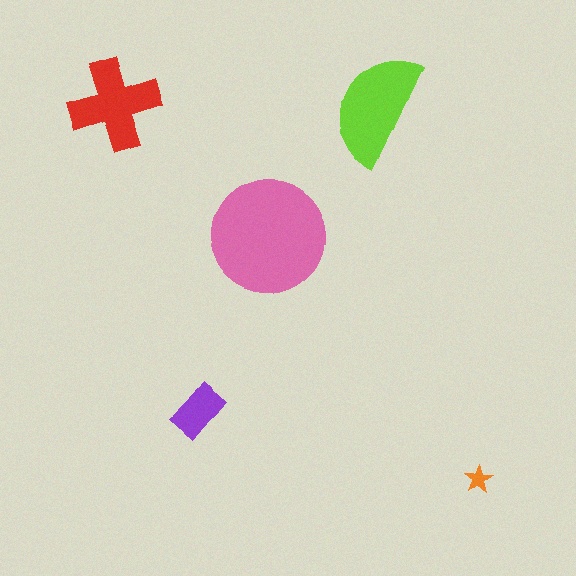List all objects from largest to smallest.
The pink circle, the lime semicircle, the red cross, the purple rectangle, the orange star.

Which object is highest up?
The lime semicircle is topmost.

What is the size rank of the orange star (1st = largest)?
5th.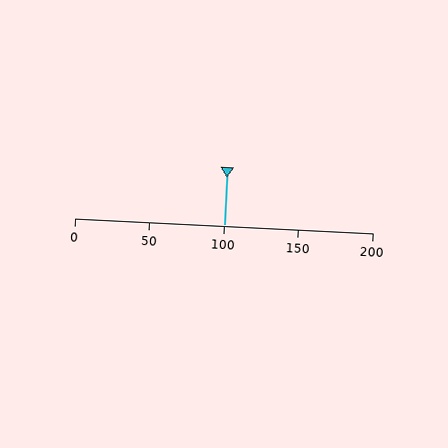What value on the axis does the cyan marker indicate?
The marker indicates approximately 100.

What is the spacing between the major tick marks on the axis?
The major ticks are spaced 50 apart.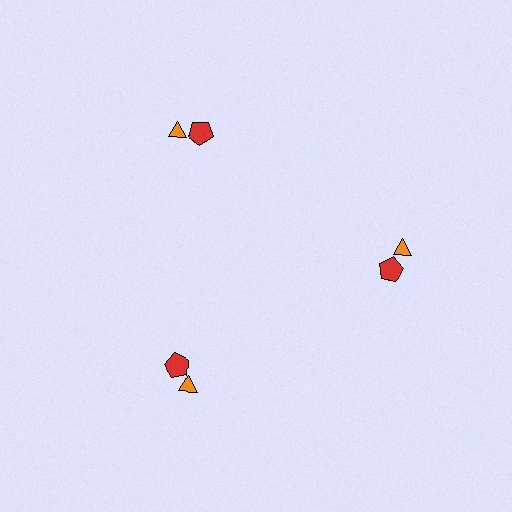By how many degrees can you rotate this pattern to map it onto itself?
The pattern maps onto itself every 120 degrees of rotation.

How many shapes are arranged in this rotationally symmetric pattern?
There are 6 shapes, arranged in 3 groups of 2.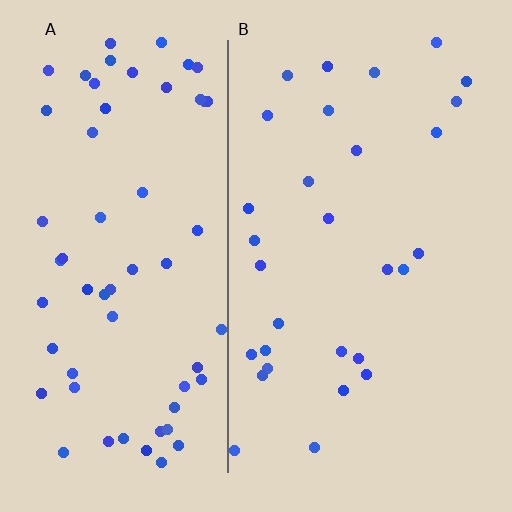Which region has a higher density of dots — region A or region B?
A (the left).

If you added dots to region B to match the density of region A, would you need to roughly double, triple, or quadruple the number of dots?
Approximately double.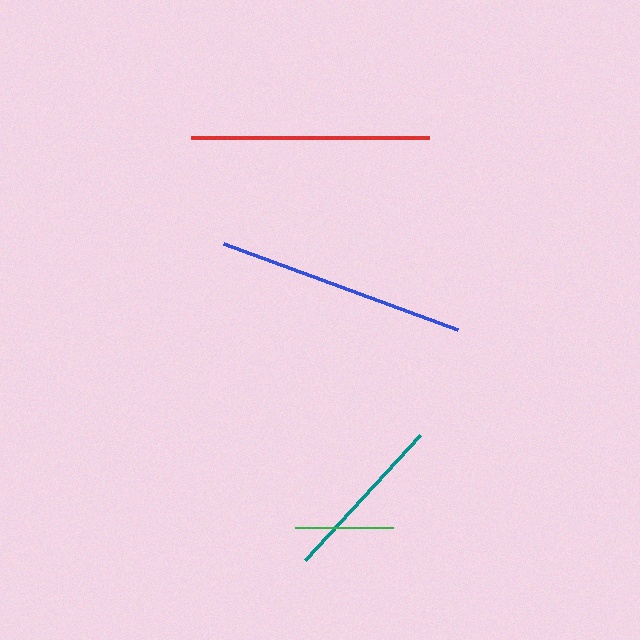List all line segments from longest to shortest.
From longest to shortest: blue, red, teal, green.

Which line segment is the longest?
The blue line is the longest at approximately 250 pixels.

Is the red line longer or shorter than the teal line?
The red line is longer than the teal line.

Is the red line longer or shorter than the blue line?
The blue line is longer than the red line.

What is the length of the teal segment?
The teal segment is approximately 170 pixels long.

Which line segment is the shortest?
The green line is the shortest at approximately 98 pixels.